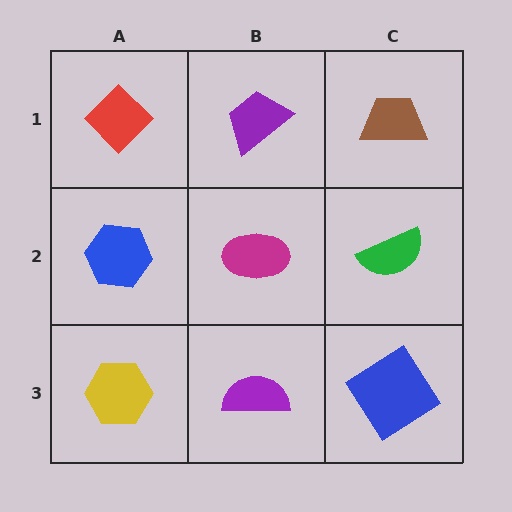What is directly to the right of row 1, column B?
A brown trapezoid.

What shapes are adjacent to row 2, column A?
A red diamond (row 1, column A), a yellow hexagon (row 3, column A), a magenta ellipse (row 2, column B).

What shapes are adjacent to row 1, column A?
A blue hexagon (row 2, column A), a purple trapezoid (row 1, column B).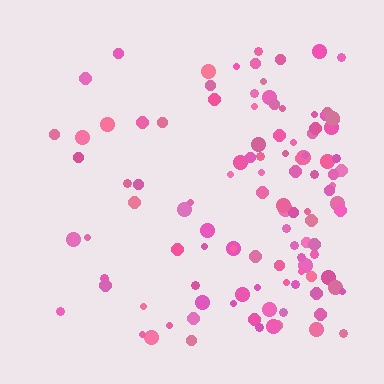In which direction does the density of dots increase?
From left to right, with the right side densest.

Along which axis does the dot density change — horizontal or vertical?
Horizontal.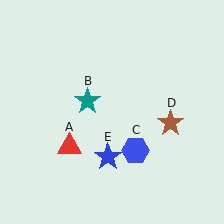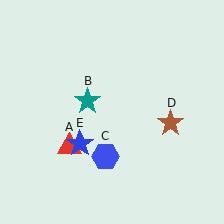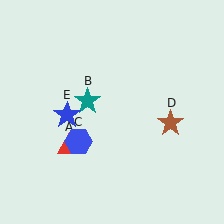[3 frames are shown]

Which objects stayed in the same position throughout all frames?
Red triangle (object A) and teal star (object B) and brown star (object D) remained stationary.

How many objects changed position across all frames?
2 objects changed position: blue hexagon (object C), blue star (object E).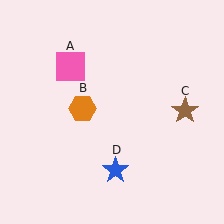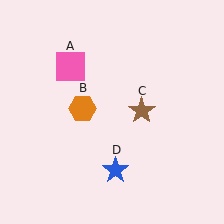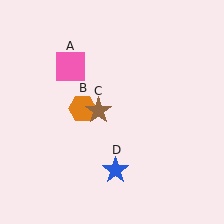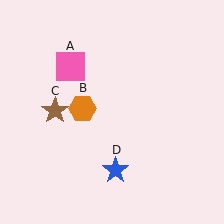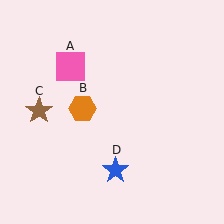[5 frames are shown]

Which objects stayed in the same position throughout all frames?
Pink square (object A) and orange hexagon (object B) and blue star (object D) remained stationary.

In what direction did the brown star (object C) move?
The brown star (object C) moved left.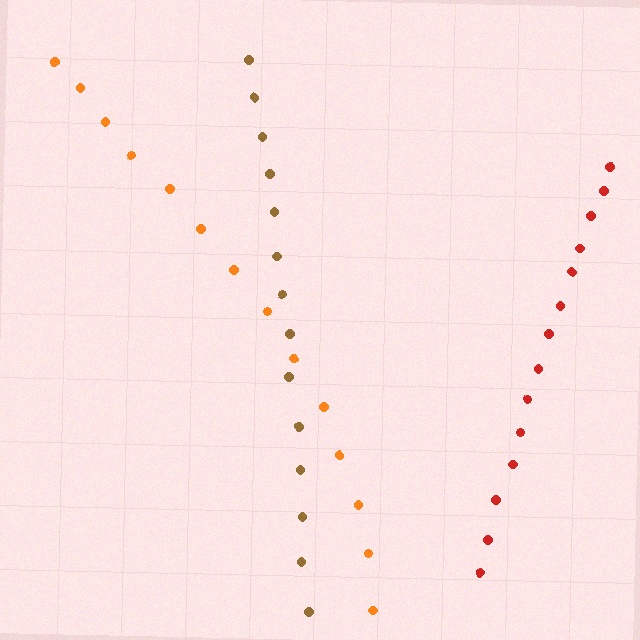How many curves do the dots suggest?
There are 3 distinct paths.